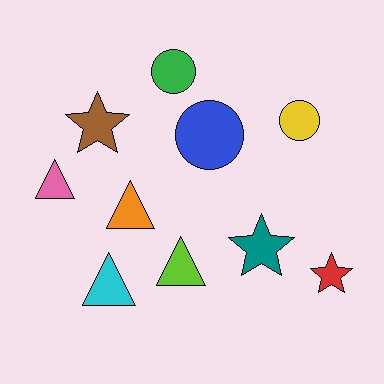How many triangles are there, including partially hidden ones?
There are 4 triangles.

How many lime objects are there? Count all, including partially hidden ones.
There is 1 lime object.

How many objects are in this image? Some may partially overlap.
There are 10 objects.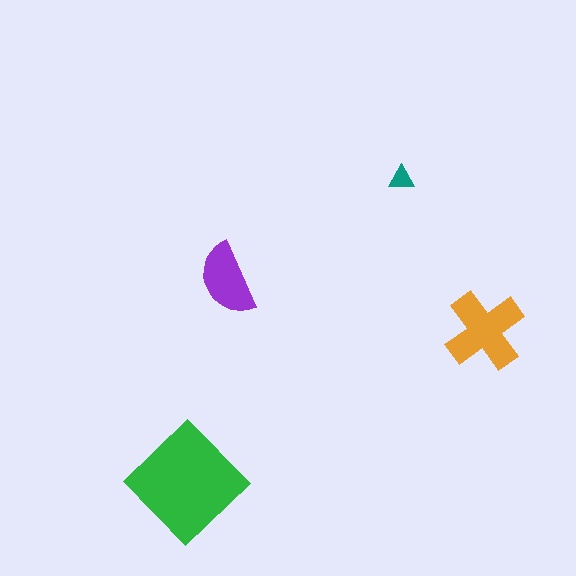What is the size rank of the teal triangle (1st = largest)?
4th.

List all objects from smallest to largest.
The teal triangle, the purple semicircle, the orange cross, the green diamond.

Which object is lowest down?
The green diamond is bottommost.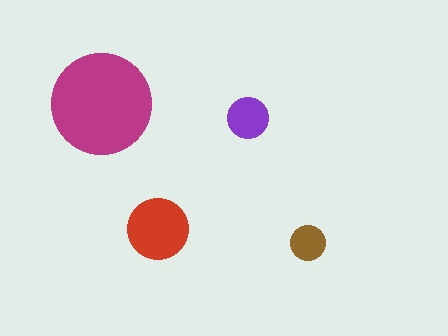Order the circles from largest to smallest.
the magenta one, the red one, the purple one, the brown one.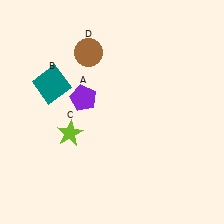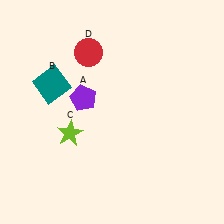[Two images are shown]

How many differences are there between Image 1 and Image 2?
There is 1 difference between the two images.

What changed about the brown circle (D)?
In Image 1, D is brown. In Image 2, it changed to red.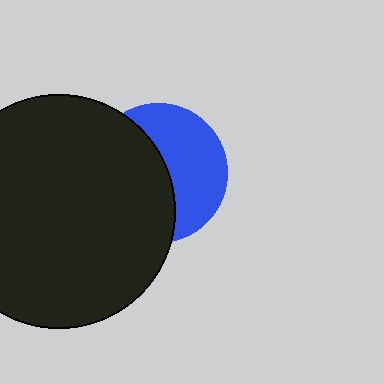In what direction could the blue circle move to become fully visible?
The blue circle could move right. That would shift it out from behind the black circle entirely.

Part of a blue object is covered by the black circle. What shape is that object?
It is a circle.